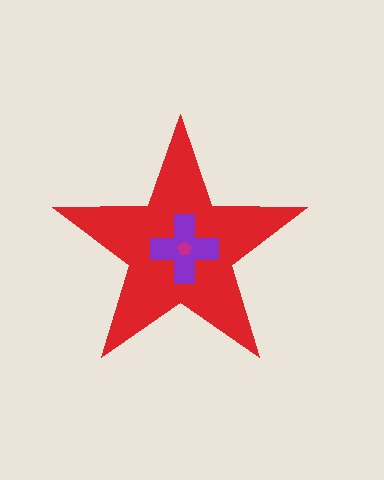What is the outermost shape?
The red star.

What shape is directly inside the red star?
The purple cross.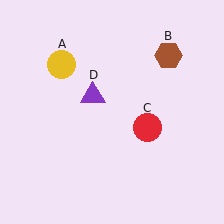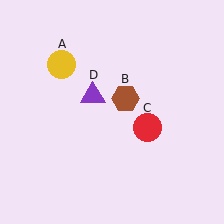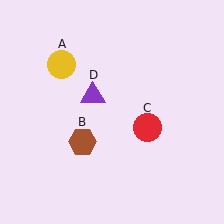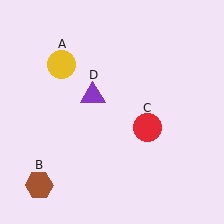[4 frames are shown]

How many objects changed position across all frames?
1 object changed position: brown hexagon (object B).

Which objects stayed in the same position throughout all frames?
Yellow circle (object A) and red circle (object C) and purple triangle (object D) remained stationary.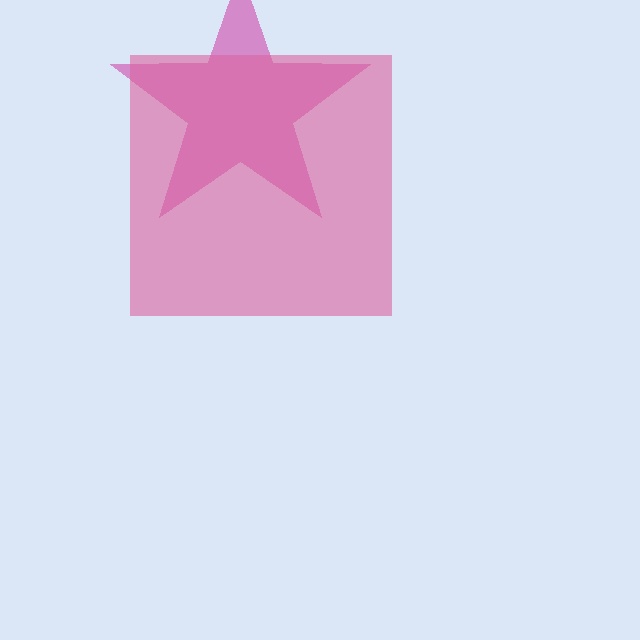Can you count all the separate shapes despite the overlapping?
Yes, there are 2 separate shapes.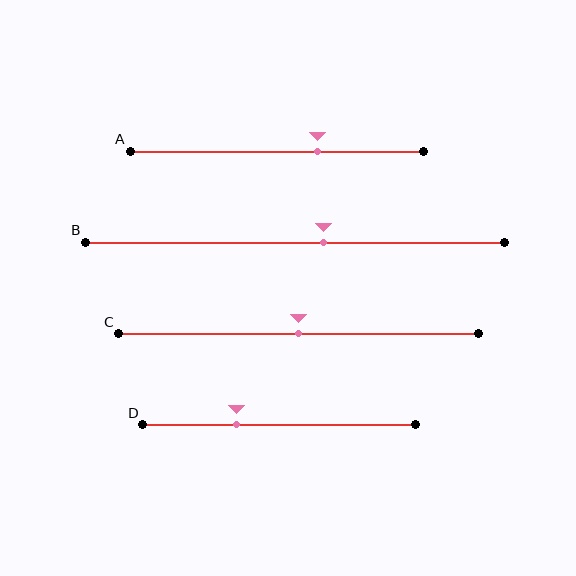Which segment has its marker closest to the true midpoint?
Segment C has its marker closest to the true midpoint.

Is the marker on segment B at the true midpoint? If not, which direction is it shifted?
No, the marker on segment B is shifted to the right by about 7% of the segment length.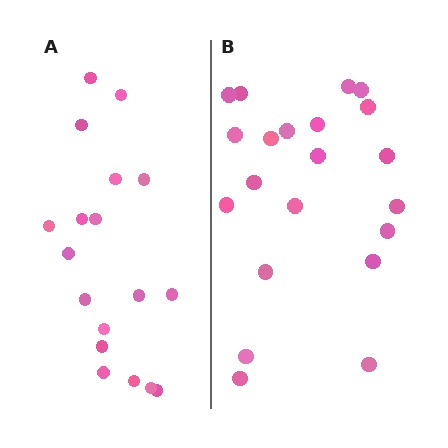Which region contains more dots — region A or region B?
Region B (the right region) has more dots.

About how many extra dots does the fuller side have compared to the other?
Region B has just a few more — roughly 2 or 3 more dots than region A.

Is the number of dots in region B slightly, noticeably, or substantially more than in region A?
Region B has only slightly more — the two regions are fairly close. The ratio is roughly 1.2 to 1.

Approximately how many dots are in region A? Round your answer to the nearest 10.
About 20 dots. (The exact count is 18, which rounds to 20.)